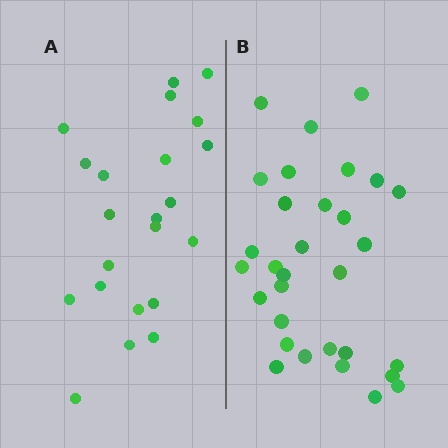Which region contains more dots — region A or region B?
Region B (the right region) has more dots.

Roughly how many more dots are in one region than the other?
Region B has roughly 8 or so more dots than region A.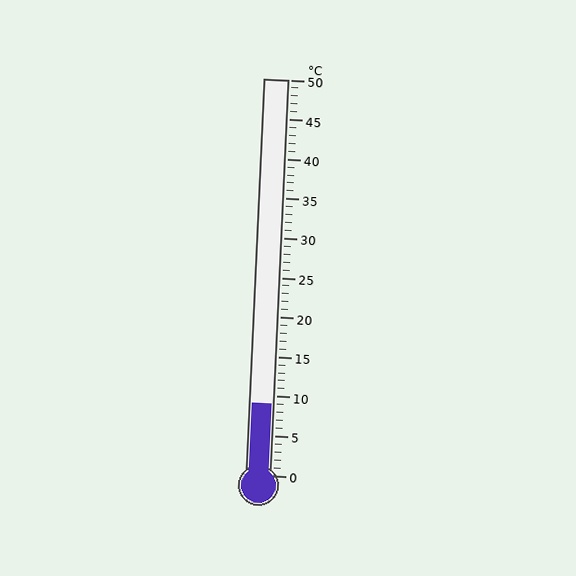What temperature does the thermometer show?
The thermometer shows approximately 9°C.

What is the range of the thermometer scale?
The thermometer scale ranges from 0°C to 50°C.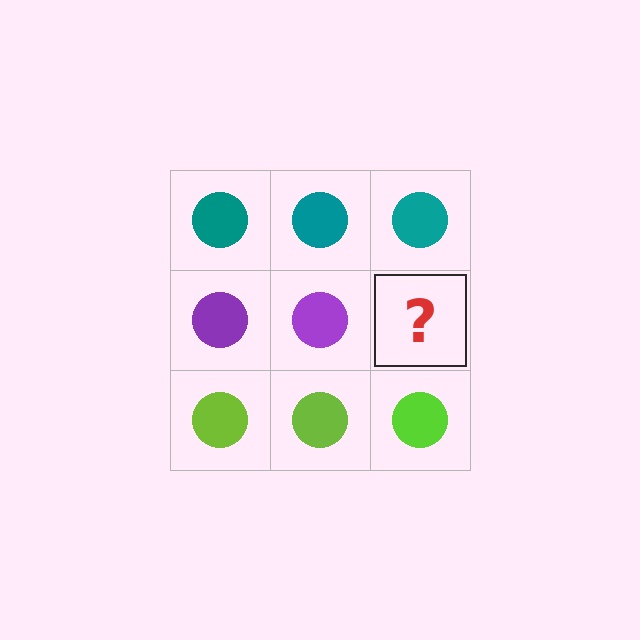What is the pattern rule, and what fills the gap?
The rule is that each row has a consistent color. The gap should be filled with a purple circle.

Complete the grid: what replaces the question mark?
The question mark should be replaced with a purple circle.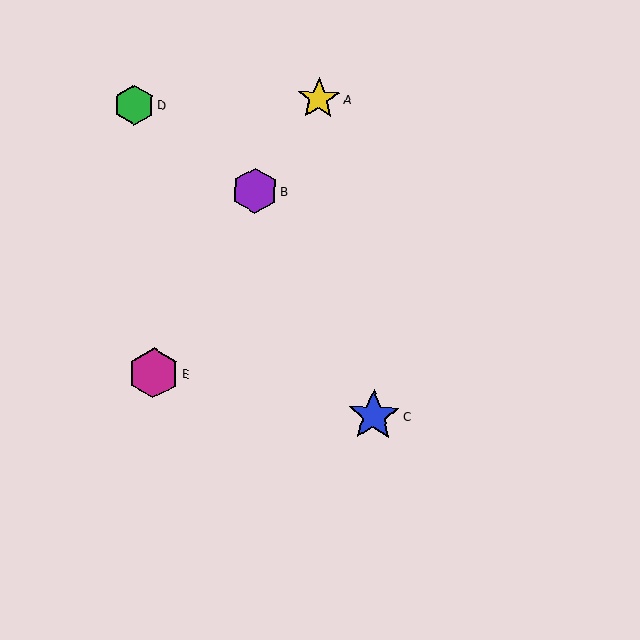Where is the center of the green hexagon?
The center of the green hexagon is at (134, 105).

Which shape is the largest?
The blue star (labeled C) is the largest.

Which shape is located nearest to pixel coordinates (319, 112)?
The yellow star (labeled A) at (319, 99) is nearest to that location.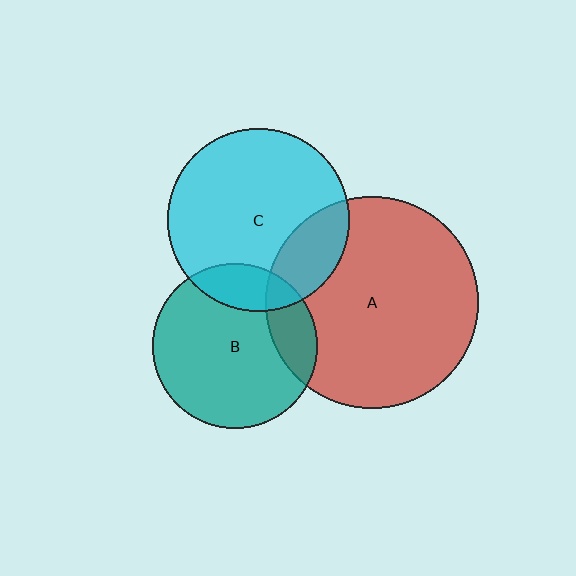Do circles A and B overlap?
Yes.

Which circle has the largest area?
Circle A (red).